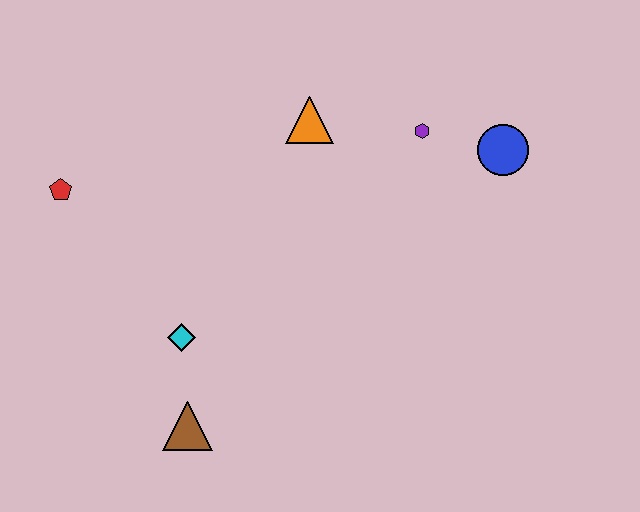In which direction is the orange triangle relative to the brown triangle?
The orange triangle is above the brown triangle.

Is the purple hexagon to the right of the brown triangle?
Yes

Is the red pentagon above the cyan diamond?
Yes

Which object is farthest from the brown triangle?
The blue circle is farthest from the brown triangle.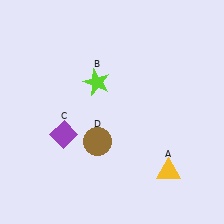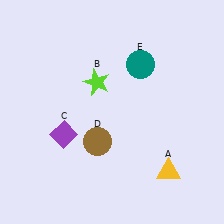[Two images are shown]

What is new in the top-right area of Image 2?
A teal circle (E) was added in the top-right area of Image 2.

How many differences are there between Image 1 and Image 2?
There is 1 difference between the two images.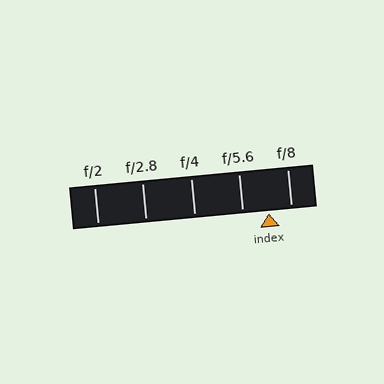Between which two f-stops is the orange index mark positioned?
The index mark is between f/5.6 and f/8.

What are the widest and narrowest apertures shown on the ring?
The widest aperture shown is f/2 and the narrowest is f/8.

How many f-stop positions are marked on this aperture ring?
There are 5 f-stop positions marked.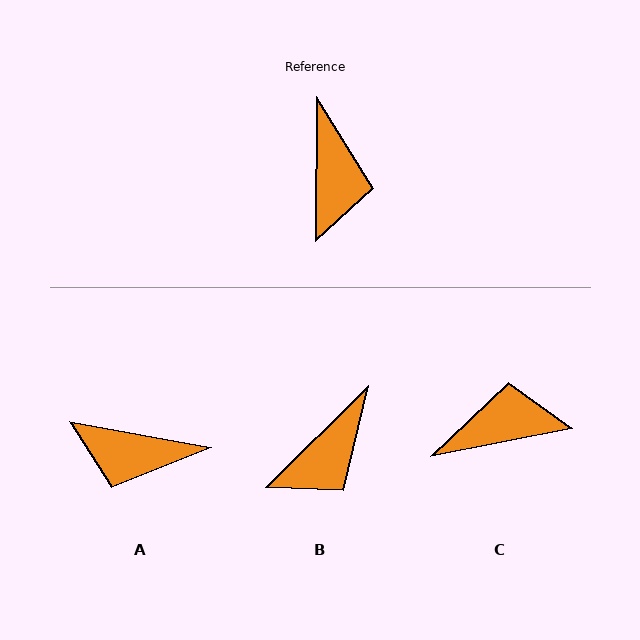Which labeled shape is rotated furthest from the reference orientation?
C, about 102 degrees away.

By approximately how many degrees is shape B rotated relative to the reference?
Approximately 45 degrees clockwise.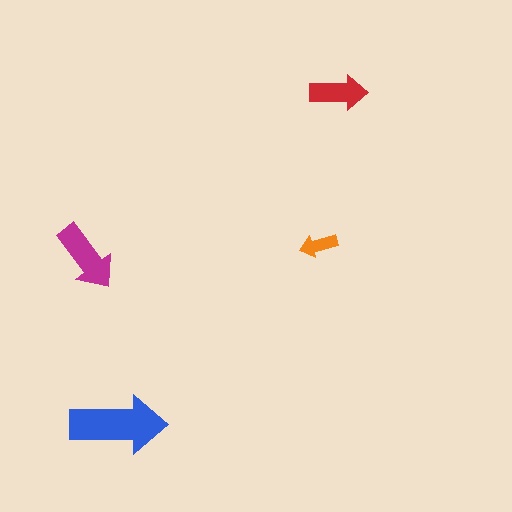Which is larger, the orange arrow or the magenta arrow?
The magenta one.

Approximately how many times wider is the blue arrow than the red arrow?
About 1.5 times wider.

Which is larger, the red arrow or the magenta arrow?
The magenta one.